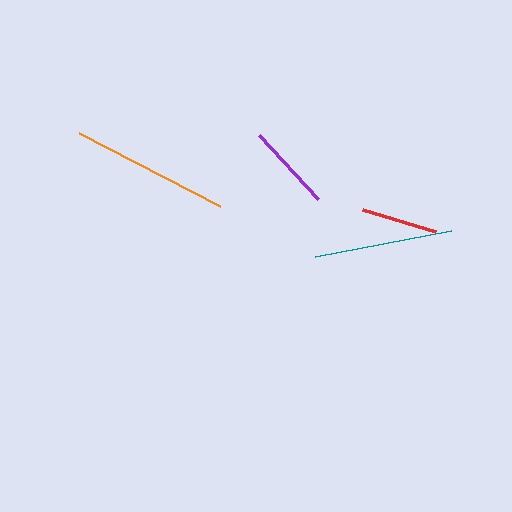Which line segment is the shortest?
The red line is the shortest at approximately 76 pixels.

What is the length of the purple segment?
The purple segment is approximately 87 pixels long.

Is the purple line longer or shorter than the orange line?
The orange line is longer than the purple line.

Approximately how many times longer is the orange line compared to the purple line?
The orange line is approximately 1.8 times the length of the purple line.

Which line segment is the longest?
The orange line is the longest at approximately 159 pixels.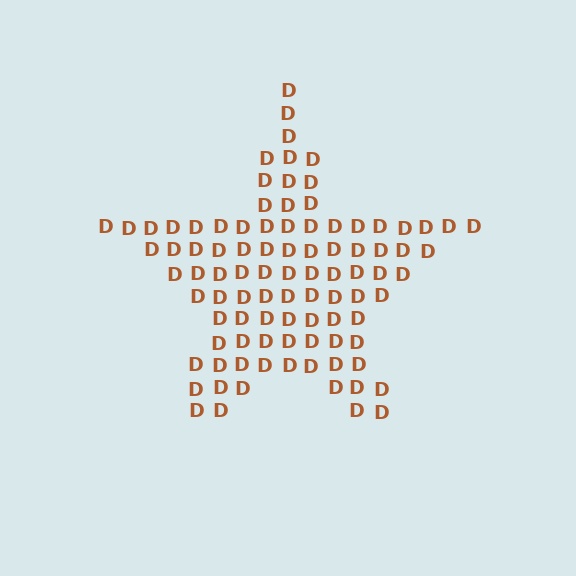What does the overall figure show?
The overall figure shows a star.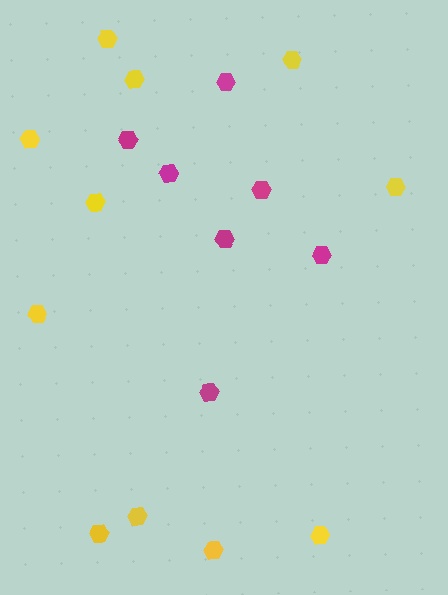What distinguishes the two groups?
There are 2 groups: one group of magenta hexagons (7) and one group of yellow hexagons (11).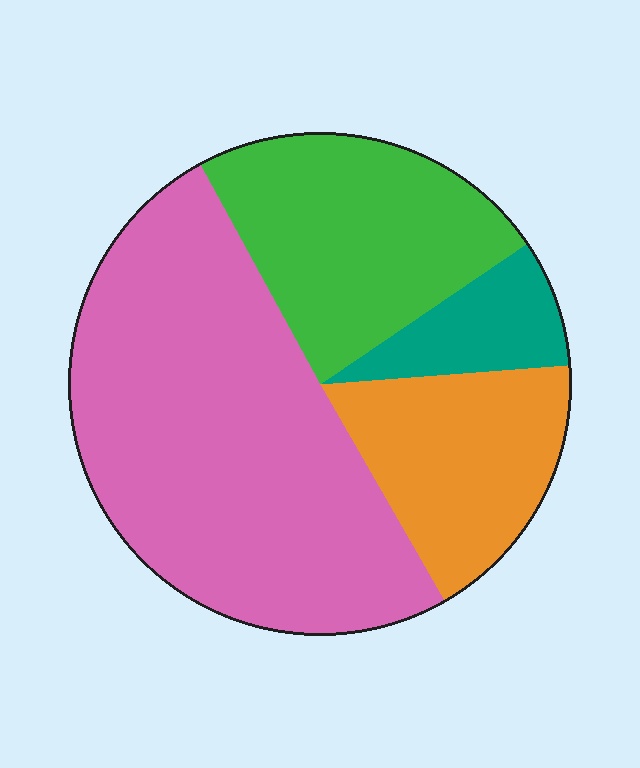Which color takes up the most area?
Pink, at roughly 50%.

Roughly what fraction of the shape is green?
Green covers 23% of the shape.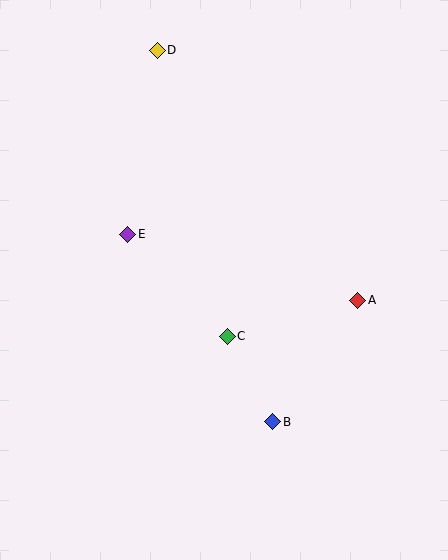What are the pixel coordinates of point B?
Point B is at (273, 422).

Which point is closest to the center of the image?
Point C at (227, 336) is closest to the center.